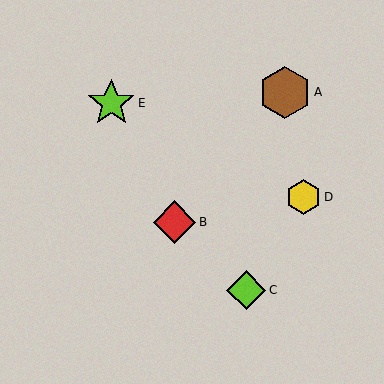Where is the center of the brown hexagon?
The center of the brown hexagon is at (285, 92).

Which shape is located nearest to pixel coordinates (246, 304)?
The lime diamond (labeled C) at (246, 290) is nearest to that location.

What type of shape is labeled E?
Shape E is a lime star.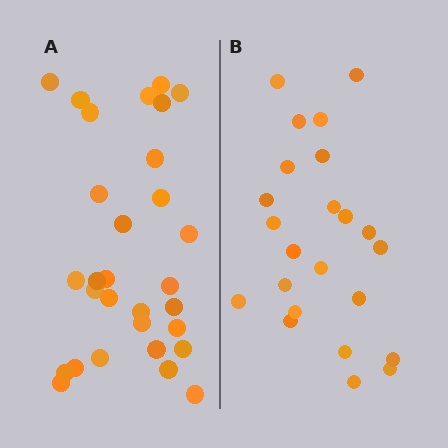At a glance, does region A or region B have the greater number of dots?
Region A (the left region) has more dots.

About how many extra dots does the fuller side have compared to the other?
Region A has roughly 8 or so more dots than region B.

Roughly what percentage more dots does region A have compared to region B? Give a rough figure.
About 30% more.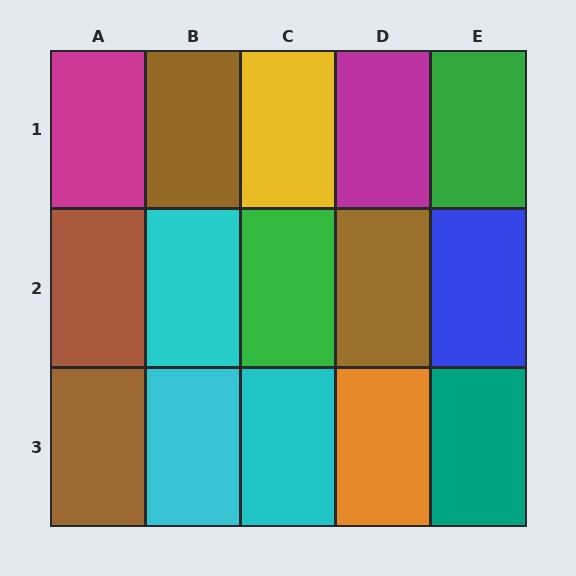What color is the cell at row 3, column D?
Orange.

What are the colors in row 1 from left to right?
Magenta, brown, yellow, magenta, green.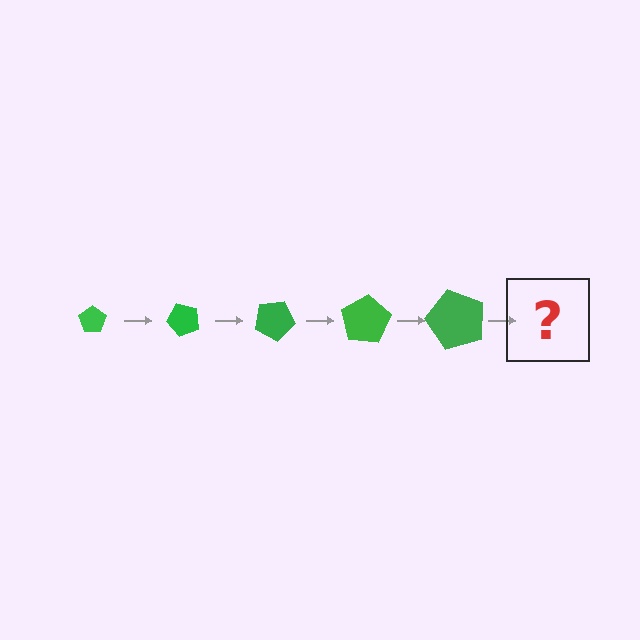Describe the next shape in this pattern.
It should be a pentagon, larger than the previous one and rotated 250 degrees from the start.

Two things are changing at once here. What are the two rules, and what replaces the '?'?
The two rules are that the pentagon grows larger each step and it rotates 50 degrees each step. The '?' should be a pentagon, larger than the previous one and rotated 250 degrees from the start.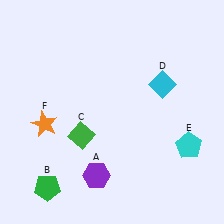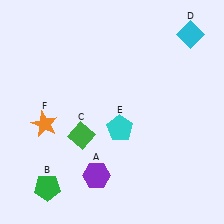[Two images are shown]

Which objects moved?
The objects that moved are: the cyan diamond (D), the cyan pentagon (E).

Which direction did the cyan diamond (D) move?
The cyan diamond (D) moved up.